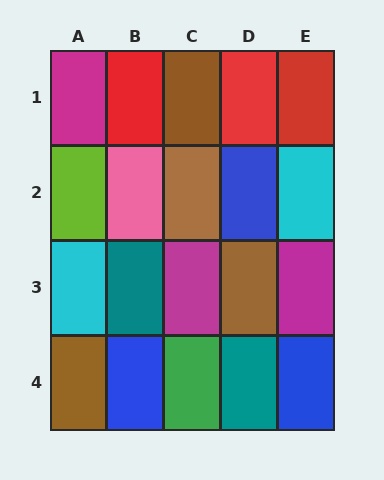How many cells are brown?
4 cells are brown.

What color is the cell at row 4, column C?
Green.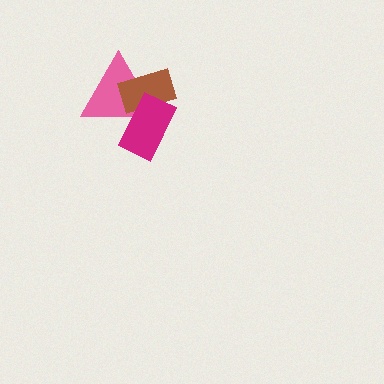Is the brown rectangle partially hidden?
Yes, it is partially covered by another shape.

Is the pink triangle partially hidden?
Yes, it is partially covered by another shape.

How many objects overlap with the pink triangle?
2 objects overlap with the pink triangle.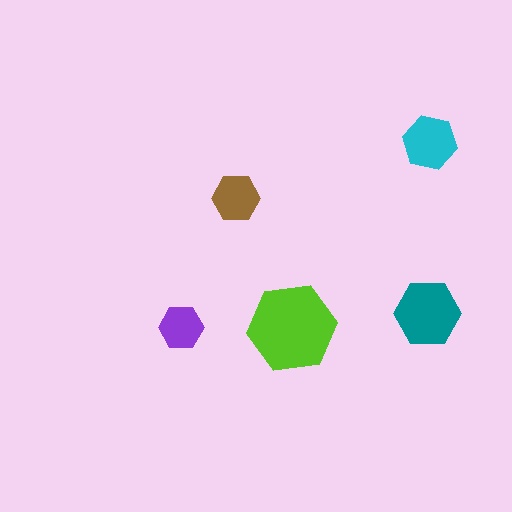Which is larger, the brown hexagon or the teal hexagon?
The teal one.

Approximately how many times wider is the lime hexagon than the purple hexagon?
About 2 times wider.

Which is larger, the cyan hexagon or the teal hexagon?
The teal one.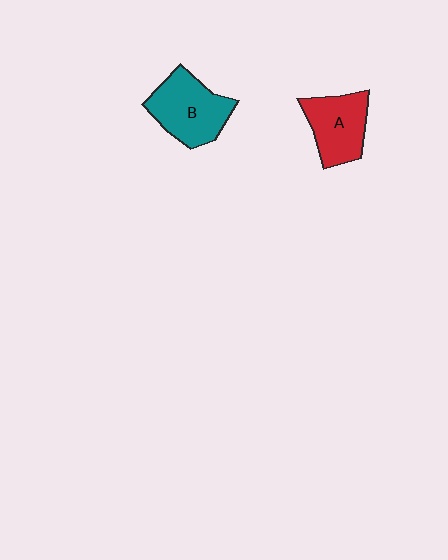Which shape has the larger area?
Shape B (teal).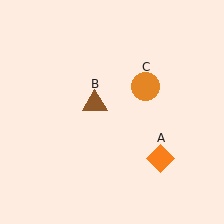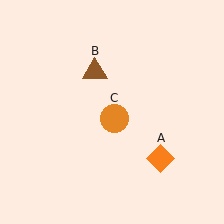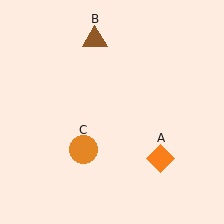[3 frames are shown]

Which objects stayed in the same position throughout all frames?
Orange diamond (object A) remained stationary.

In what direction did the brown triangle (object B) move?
The brown triangle (object B) moved up.